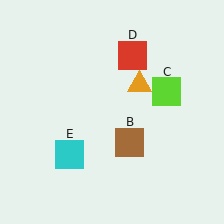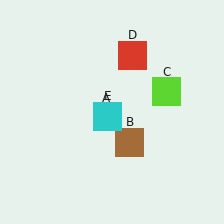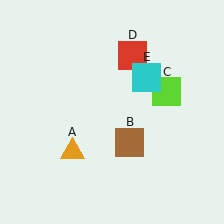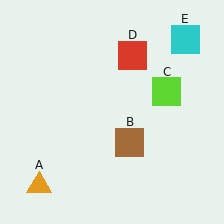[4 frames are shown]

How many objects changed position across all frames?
2 objects changed position: orange triangle (object A), cyan square (object E).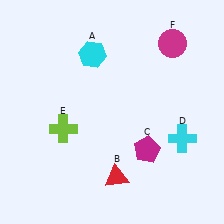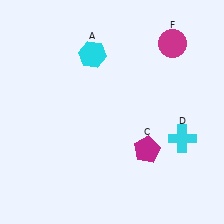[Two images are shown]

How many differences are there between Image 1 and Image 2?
There are 2 differences between the two images.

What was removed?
The red triangle (B), the lime cross (E) were removed in Image 2.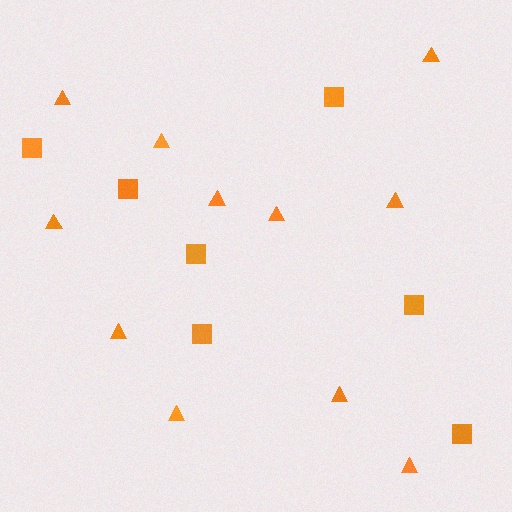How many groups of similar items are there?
There are 2 groups: one group of triangles (11) and one group of squares (7).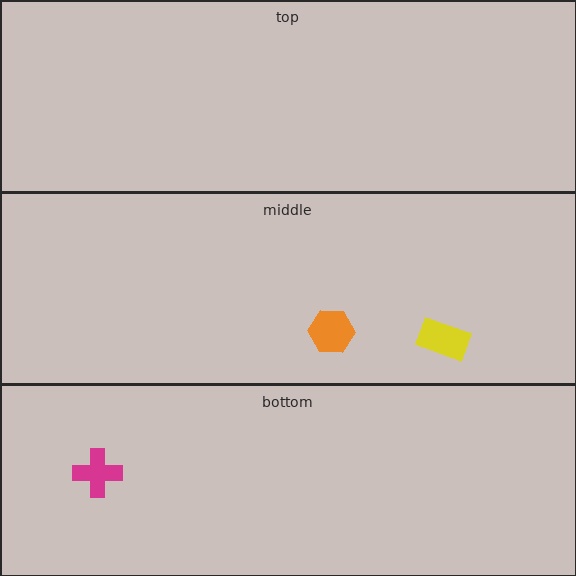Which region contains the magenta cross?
The bottom region.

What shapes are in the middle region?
The yellow rectangle, the orange hexagon.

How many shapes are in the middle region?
2.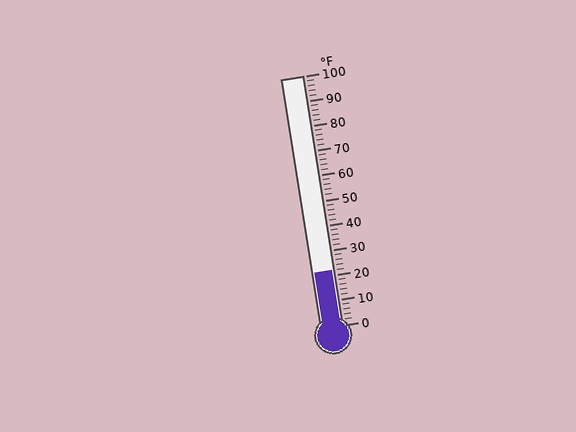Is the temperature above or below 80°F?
The temperature is below 80°F.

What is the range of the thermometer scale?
The thermometer scale ranges from 0°F to 100°F.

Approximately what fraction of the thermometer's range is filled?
The thermometer is filled to approximately 20% of its range.